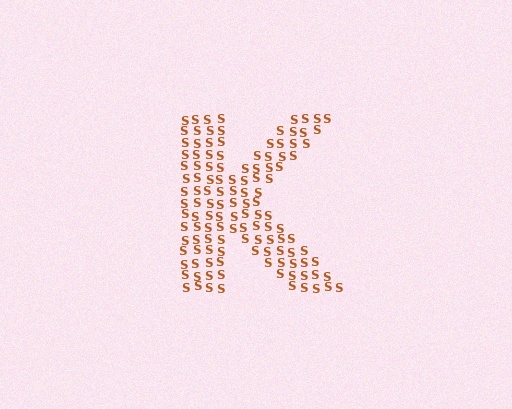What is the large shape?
The large shape is the letter K.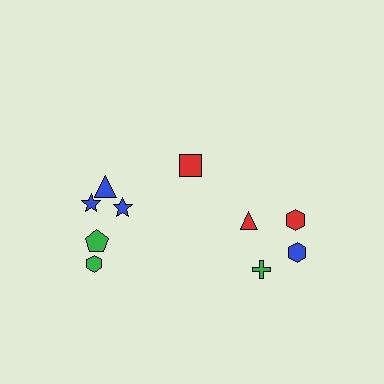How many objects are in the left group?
There are 6 objects.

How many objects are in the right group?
There are 4 objects.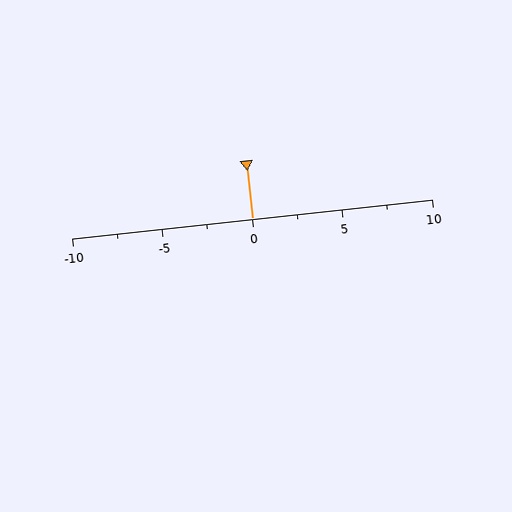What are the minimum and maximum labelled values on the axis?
The axis runs from -10 to 10.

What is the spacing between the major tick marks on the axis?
The major ticks are spaced 5 apart.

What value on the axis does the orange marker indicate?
The marker indicates approximately 0.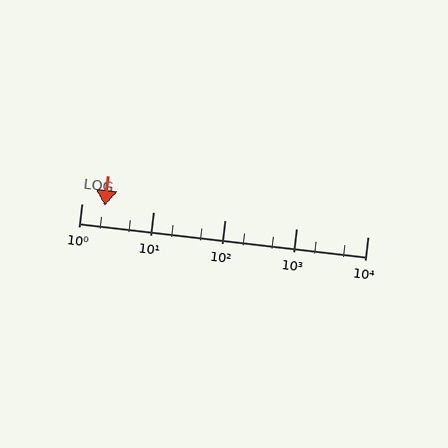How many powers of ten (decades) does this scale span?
The scale spans 4 decades, from 1 to 10000.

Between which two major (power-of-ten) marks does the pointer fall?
The pointer is between 1 and 10.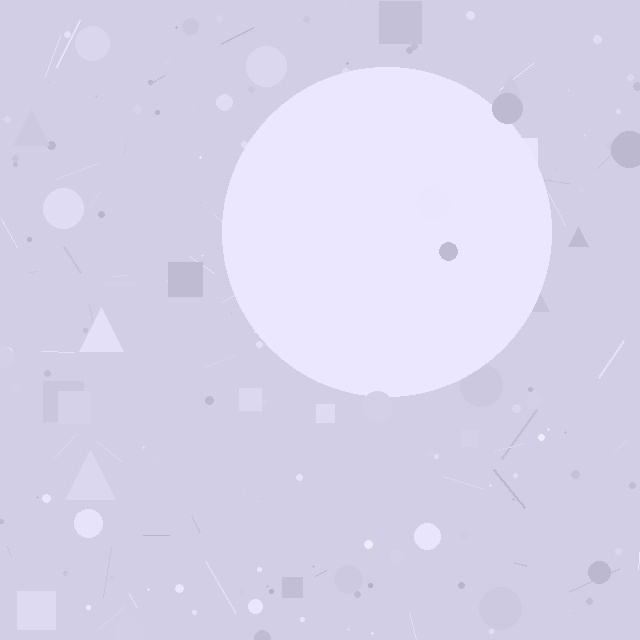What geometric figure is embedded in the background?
A circle is embedded in the background.